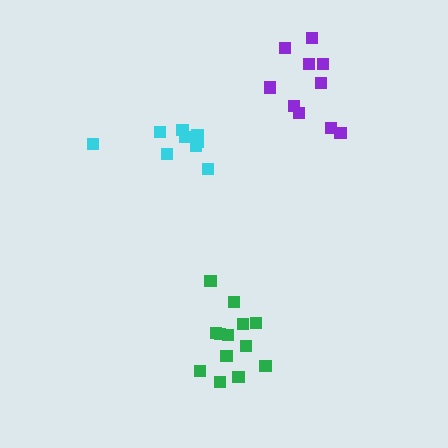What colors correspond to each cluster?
The clusters are colored: green, cyan, purple.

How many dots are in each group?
Group 1: 14 dots, Group 2: 9 dots, Group 3: 10 dots (33 total).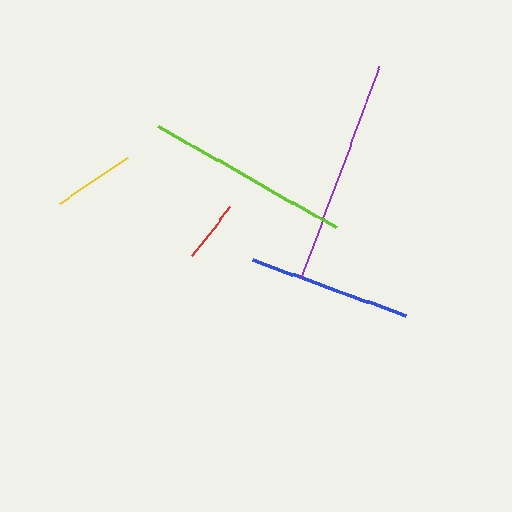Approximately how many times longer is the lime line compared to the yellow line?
The lime line is approximately 2.5 times the length of the yellow line.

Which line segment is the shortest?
The red line is the shortest at approximately 62 pixels.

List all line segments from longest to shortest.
From longest to shortest: purple, lime, blue, yellow, red.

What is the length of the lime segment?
The lime segment is approximately 203 pixels long.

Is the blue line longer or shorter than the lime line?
The lime line is longer than the blue line.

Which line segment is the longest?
The purple line is the longest at approximately 227 pixels.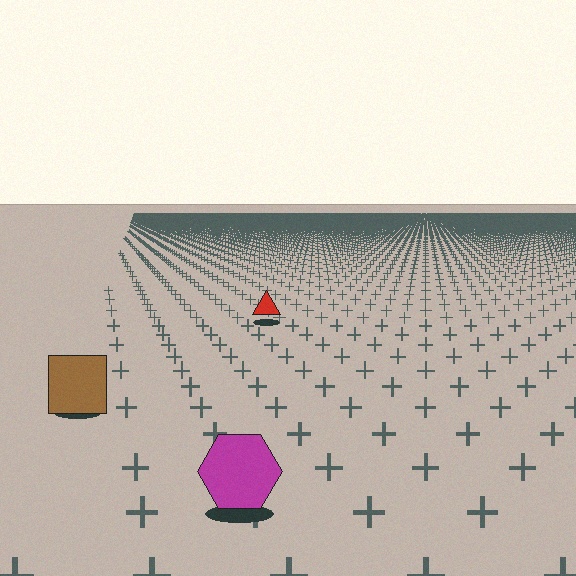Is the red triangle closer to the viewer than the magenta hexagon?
No. The magenta hexagon is closer — you can tell from the texture gradient: the ground texture is coarser near it.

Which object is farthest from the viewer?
The red triangle is farthest from the viewer. It appears smaller and the ground texture around it is denser.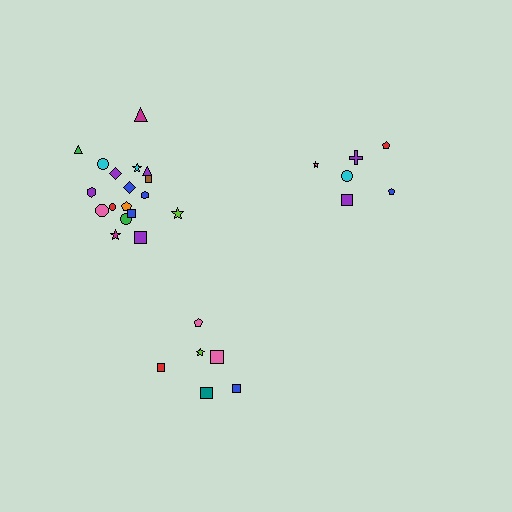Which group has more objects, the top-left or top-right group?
The top-left group.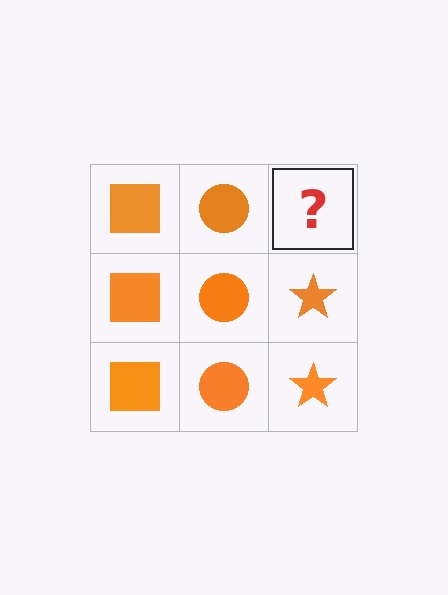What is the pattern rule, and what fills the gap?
The rule is that each column has a consistent shape. The gap should be filled with an orange star.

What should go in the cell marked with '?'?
The missing cell should contain an orange star.